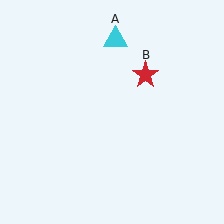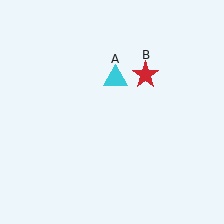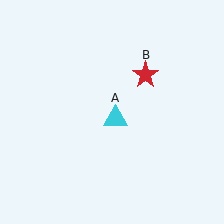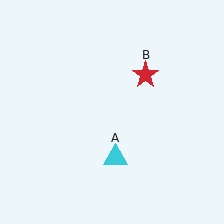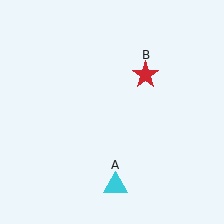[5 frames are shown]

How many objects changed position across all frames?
1 object changed position: cyan triangle (object A).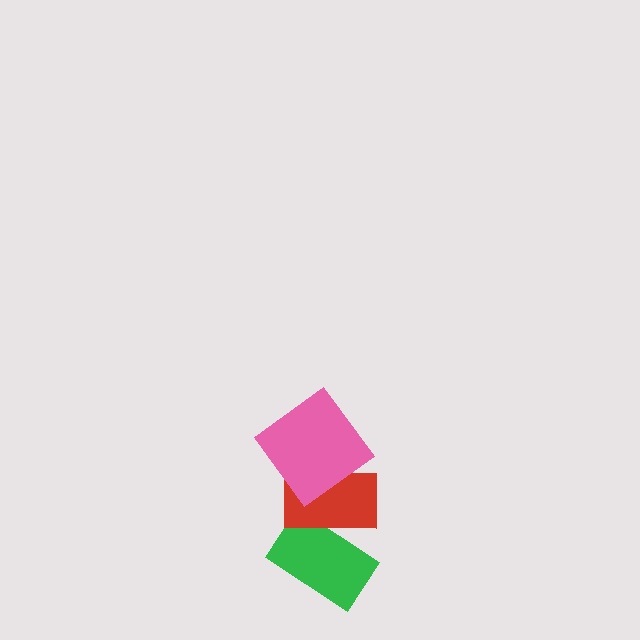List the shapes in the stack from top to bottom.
From top to bottom: the pink diamond, the red rectangle, the green rectangle.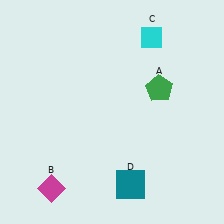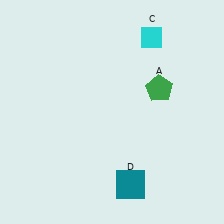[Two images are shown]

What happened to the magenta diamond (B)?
The magenta diamond (B) was removed in Image 2. It was in the bottom-left area of Image 1.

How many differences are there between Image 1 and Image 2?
There is 1 difference between the two images.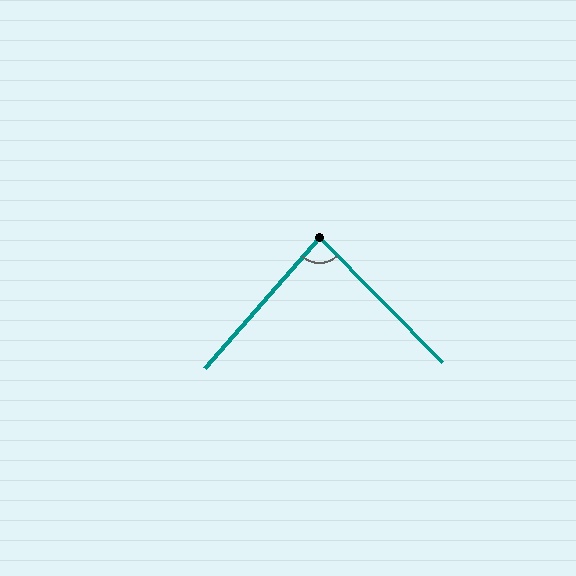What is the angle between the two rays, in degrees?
Approximately 86 degrees.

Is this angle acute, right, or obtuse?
It is approximately a right angle.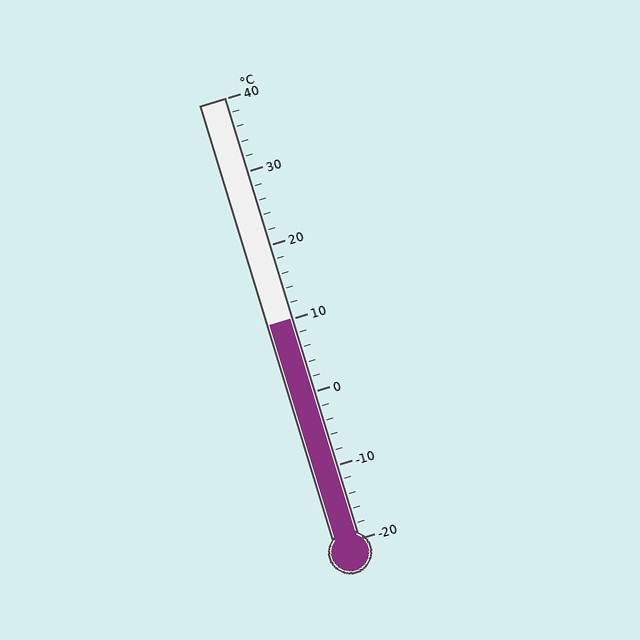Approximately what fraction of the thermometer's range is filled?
The thermometer is filled to approximately 50% of its range.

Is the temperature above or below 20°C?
The temperature is below 20°C.